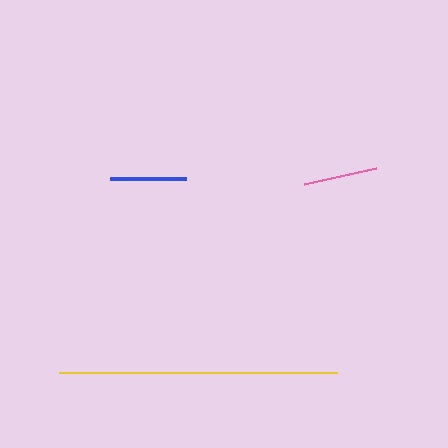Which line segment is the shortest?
The pink line is the shortest at approximately 74 pixels.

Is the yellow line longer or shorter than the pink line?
The yellow line is longer than the pink line.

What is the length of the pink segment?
The pink segment is approximately 74 pixels long.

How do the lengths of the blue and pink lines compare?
The blue and pink lines are approximately the same length.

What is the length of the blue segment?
The blue segment is approximately 76 pixels long.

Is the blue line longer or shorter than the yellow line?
The yellow line is longer than the blue line.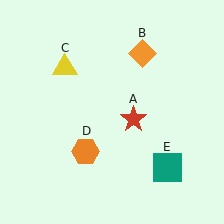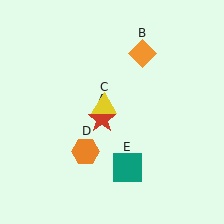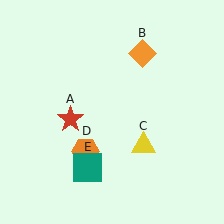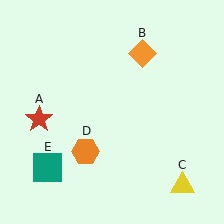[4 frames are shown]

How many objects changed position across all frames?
3 objects changed position: red star (object A), yellow triangle (object C), teal square (object E).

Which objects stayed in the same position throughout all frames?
Orange diamond (object B) and orange hexagon (object D) remained stationary.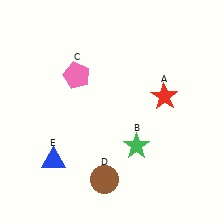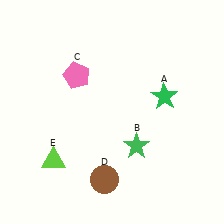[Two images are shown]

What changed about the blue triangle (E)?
In Image 1, E is blue. In Image 2, it changed to lime.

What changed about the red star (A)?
In Image 1, A is red. In Image 2, it changed to green.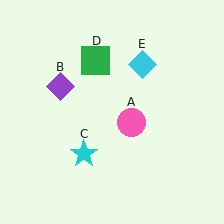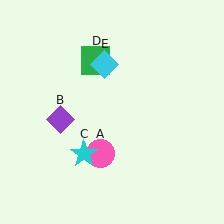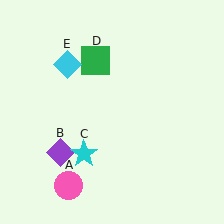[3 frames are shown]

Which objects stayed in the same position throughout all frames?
Cyan star (object C) and green square (object D) remained stationary.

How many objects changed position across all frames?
3 objects changed position: pink circle (object A), purple diamond (object B), cyan diamond (object E).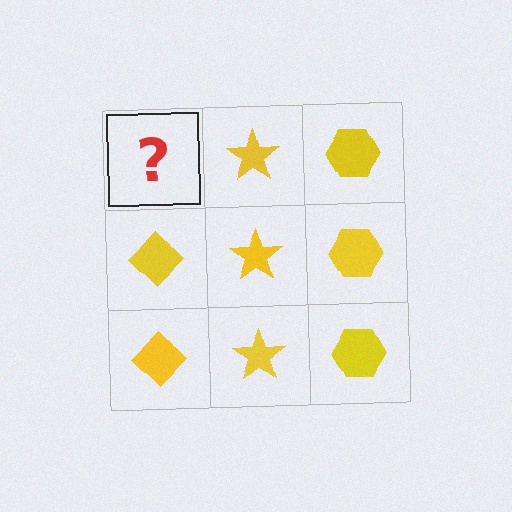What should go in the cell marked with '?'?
The missing cell should contain a yellow diamond.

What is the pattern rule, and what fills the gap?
The rule is that each column has a consistent shape. The gap should be filled with a yellow diamond.